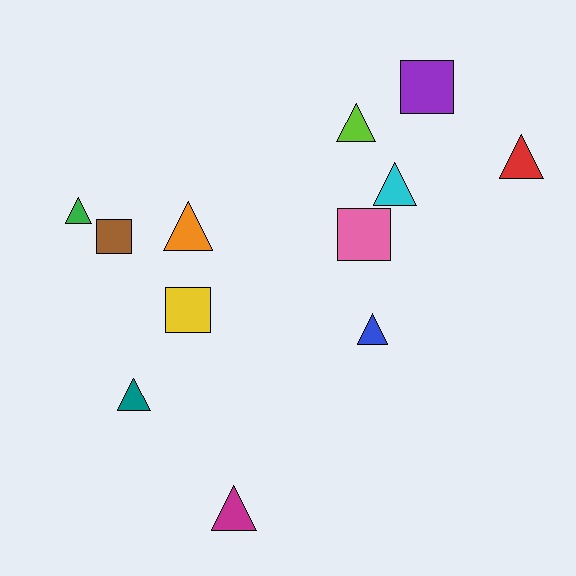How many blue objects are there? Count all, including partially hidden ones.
There is 1 blue object.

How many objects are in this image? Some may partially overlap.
There are 12 objects.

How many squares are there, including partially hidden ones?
There are 4 squares.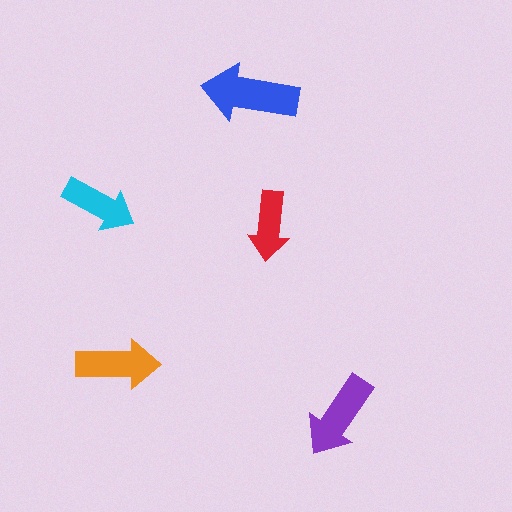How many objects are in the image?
There are 5 objects in the image.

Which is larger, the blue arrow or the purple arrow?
The blue one.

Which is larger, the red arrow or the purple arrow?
The purple one.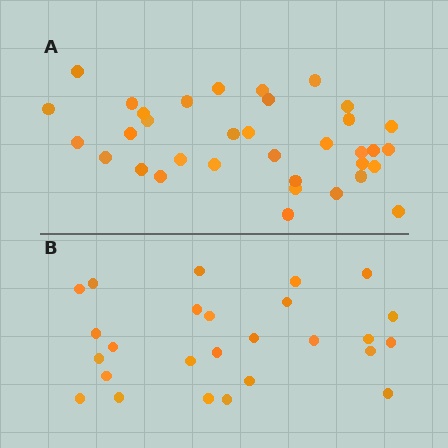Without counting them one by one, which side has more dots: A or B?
Region A (the top region) has more dots.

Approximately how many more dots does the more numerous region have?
Region A has roughly 8 or so more dots than region B.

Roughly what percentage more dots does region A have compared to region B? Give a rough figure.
About 35% more.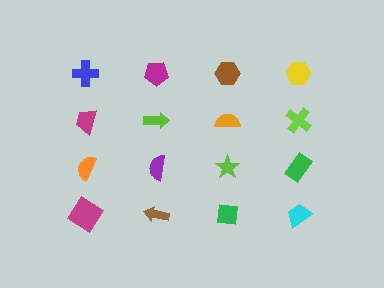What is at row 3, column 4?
A green rectangle.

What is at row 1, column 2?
A magenta pentagon.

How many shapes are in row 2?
4 shapes.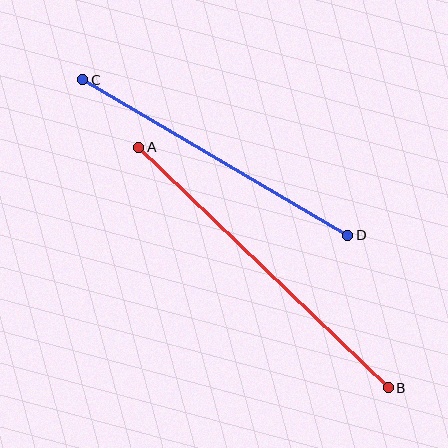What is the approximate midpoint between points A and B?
The midpoint is at approximately (263, 268) pixels.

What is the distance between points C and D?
The distance is approximately 308 pixels.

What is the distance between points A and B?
The distance is approximately 347 pixels.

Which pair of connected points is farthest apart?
Points A and B are farthest apart.